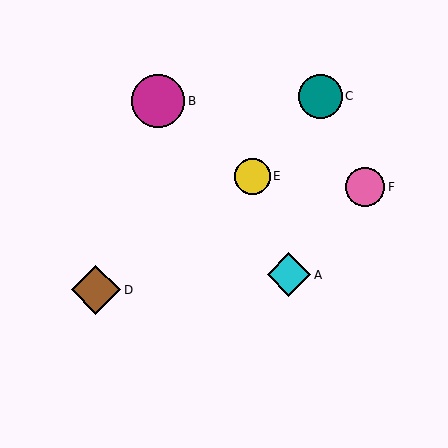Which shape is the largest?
The magenta circle (labeled B) is the largest.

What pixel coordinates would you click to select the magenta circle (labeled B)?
Click at (158, 101) to select the magenta circle B.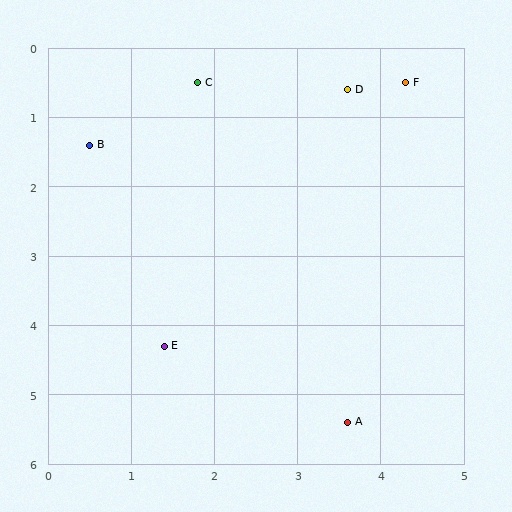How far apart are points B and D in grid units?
Points B and D are about 3.2 grid units apart.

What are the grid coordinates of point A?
Point A is at approximately (3.6, 5.4).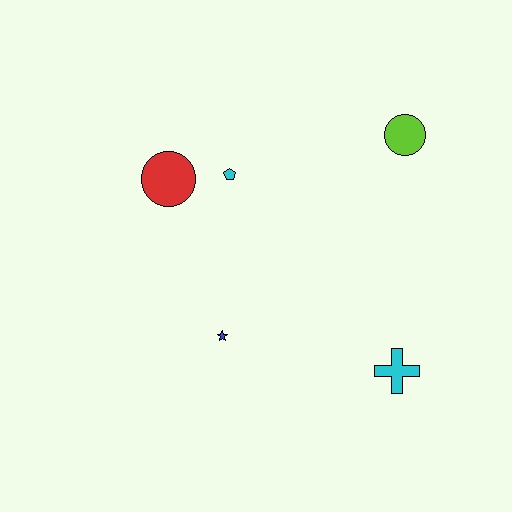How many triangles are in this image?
There are no triangles.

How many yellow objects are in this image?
There are no yellow objects.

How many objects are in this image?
There are 5 objects.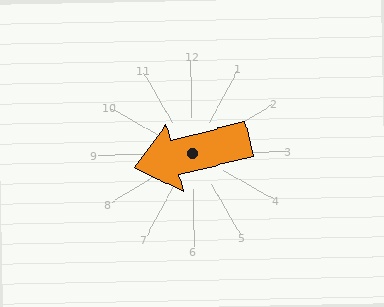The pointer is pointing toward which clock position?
Roughly 9 o'clock.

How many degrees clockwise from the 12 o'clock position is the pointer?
Approximately 257 degrees.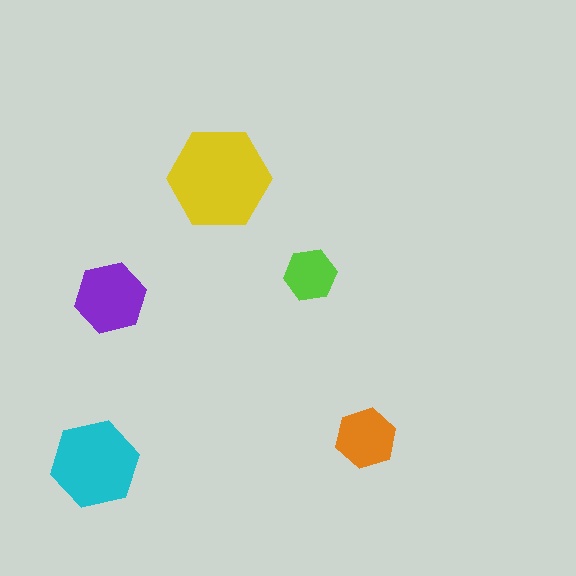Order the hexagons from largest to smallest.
the yellow one, the cyan one, the purple one, the orange one, the lime one.